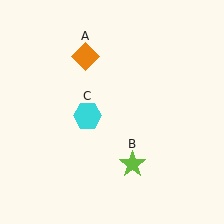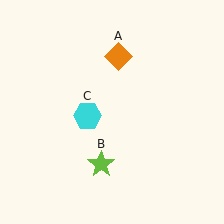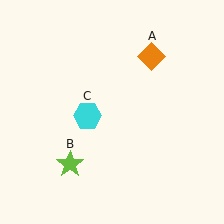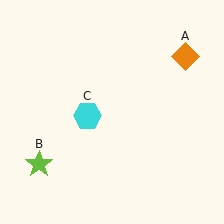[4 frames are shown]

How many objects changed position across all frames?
2 objects changed position: orange diamond (object A), lime star (object B).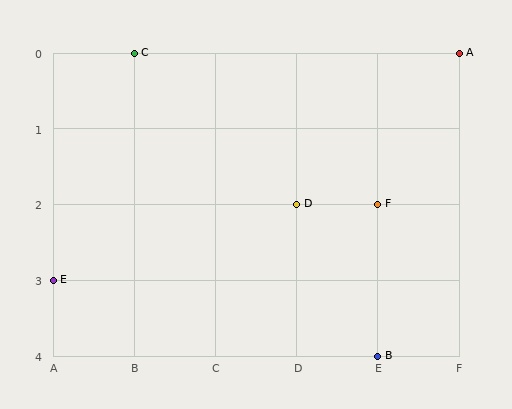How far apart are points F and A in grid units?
Points F and A are 1 column and 2 rows apart (about 2.2 grid units diagonally).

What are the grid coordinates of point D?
Point D is at grid coordinates (D, 2).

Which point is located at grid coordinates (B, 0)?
Point C is at (B, 0).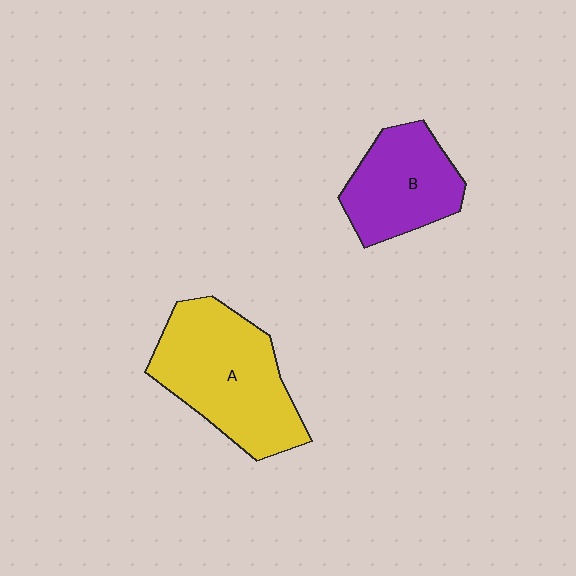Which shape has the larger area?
Shape A (yellow).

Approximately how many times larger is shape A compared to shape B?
Approximately 1.5 times.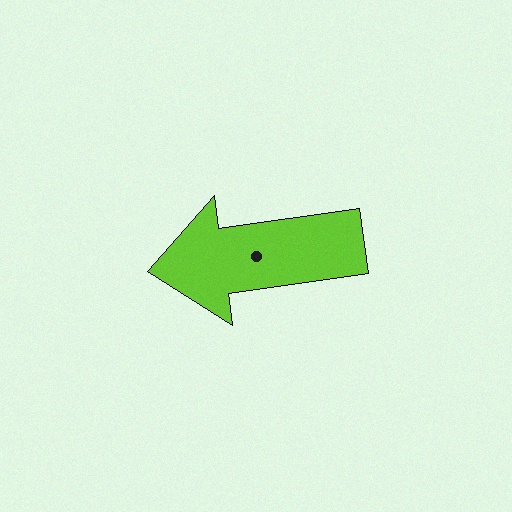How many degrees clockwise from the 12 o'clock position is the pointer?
Approximately 262 degrees.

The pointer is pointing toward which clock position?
Roughly 9 o'clock.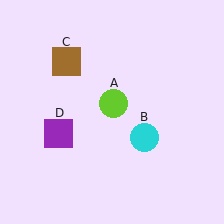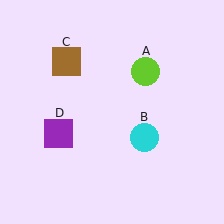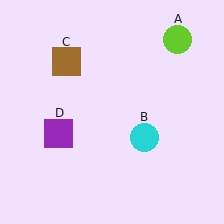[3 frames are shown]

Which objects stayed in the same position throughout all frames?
Cyan circle (object B) and brown square (object C) and purple square (object D) remained stationary.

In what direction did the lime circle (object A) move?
The lime circle (object A) moved up and to the right.